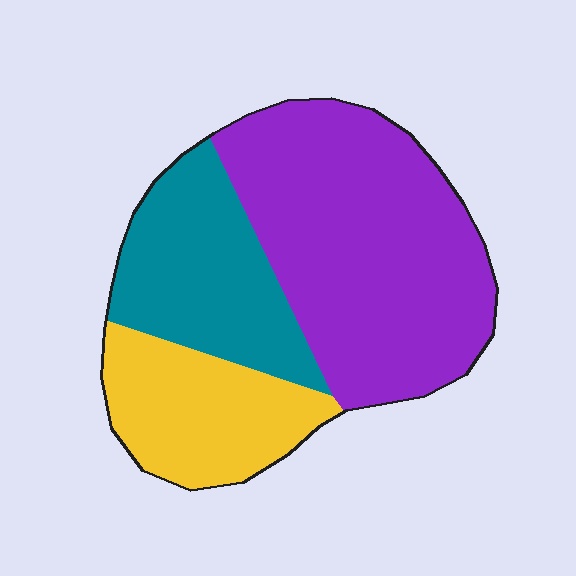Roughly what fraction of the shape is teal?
Teal covers roughly 25% of the shape.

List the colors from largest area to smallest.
From largest to smallest: purple, teal, yellow.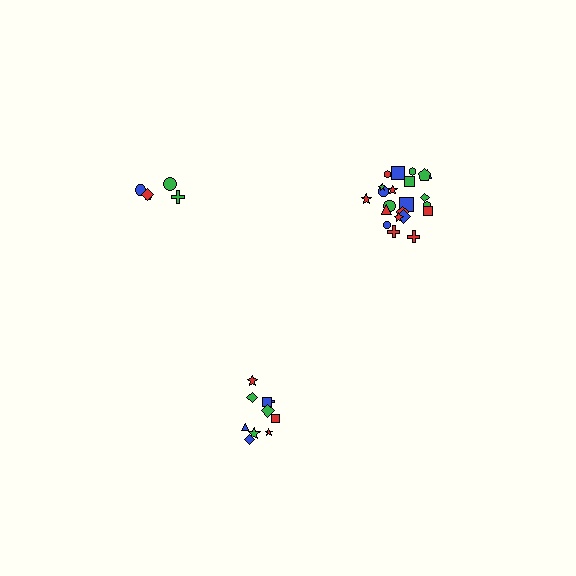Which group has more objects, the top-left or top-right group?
The top-right group.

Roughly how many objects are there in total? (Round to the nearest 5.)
Roughly 35 objects in total.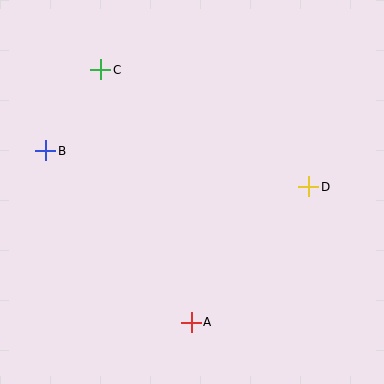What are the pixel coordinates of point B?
Point B is at (46, 151).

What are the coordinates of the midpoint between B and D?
The midpoint between B and D is at (177, 169).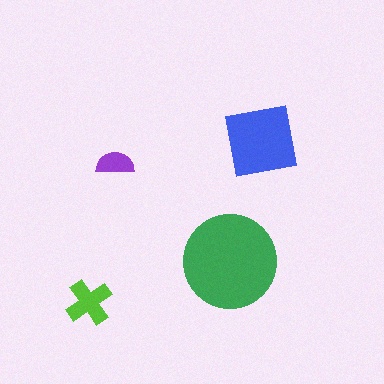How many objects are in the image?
There are 4 objects in the image.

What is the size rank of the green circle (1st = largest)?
1st.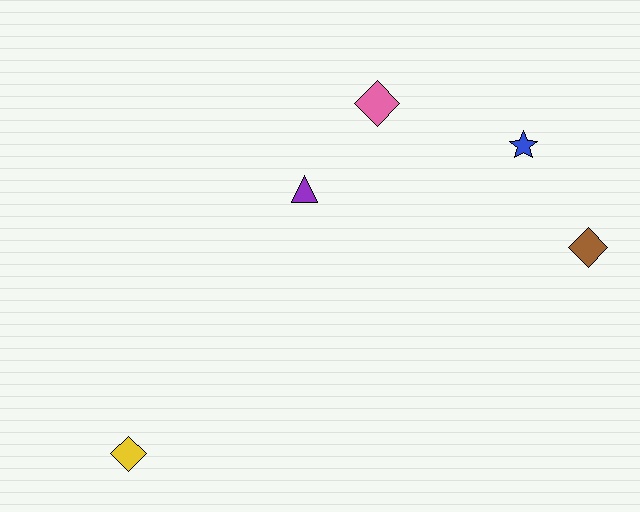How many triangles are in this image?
There is 1 triangle.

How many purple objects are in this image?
There is 1 purple object.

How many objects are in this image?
There are 5 objects.